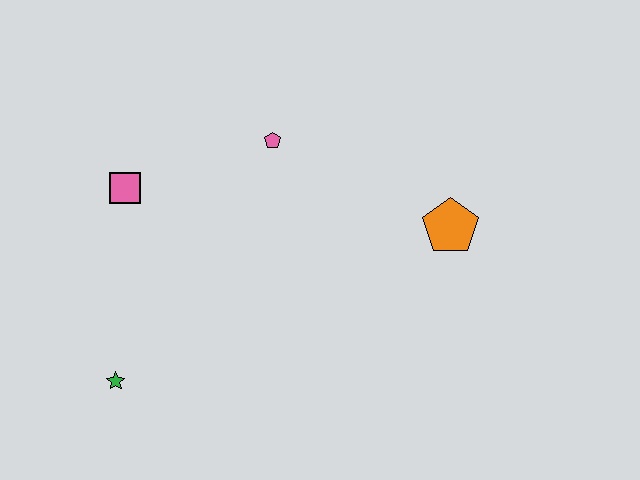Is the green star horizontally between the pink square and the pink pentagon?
No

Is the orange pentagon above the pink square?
No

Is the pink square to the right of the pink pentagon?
No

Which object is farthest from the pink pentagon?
The green star is farthest from the pink pentagon.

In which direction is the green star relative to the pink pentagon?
The green star is below the pink pentagon.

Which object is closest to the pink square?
The pink pentagon is closest to the pink square.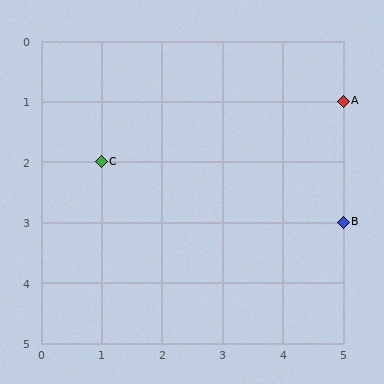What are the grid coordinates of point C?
Point C is at grid coordinates (1, 2).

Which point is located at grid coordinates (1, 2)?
Point C is at (1, 2).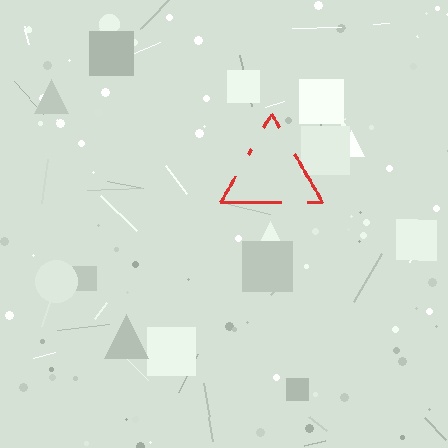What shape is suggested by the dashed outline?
The dashed outline suggests a triangle.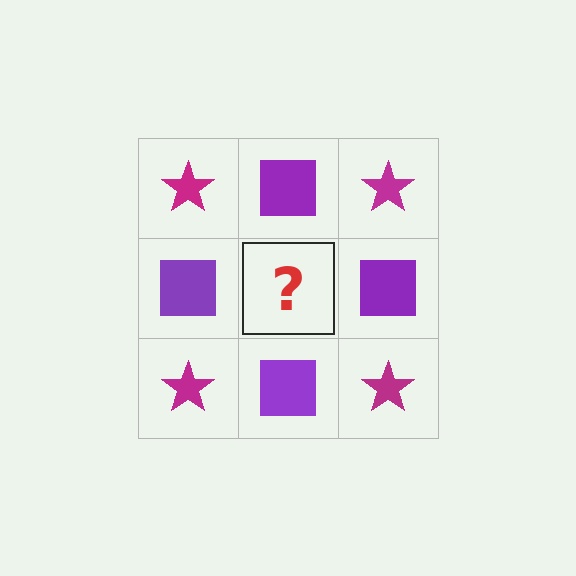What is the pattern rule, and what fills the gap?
The rule is that it alternates magenta star and purple square in a checkerboard pattern. The gap should be filled with a magenta star.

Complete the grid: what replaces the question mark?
The question mark should be replaced with a magenta star.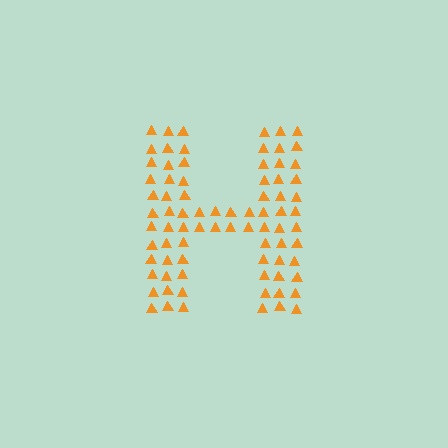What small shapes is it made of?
It is made of small triangles.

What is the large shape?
The large shape is the letter H.